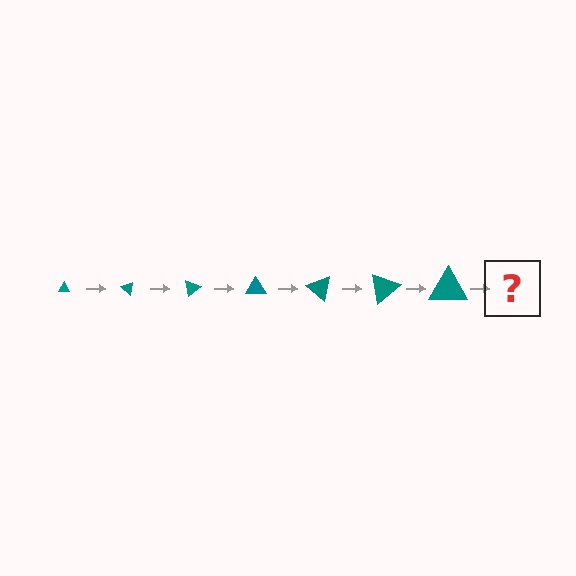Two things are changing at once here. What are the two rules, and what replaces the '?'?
The two rules are that the triangle grows larger each step and it rotates 40 degrees each step. The '?' should be a triangle, larger than the previous one and rotated 280 degrees from the start.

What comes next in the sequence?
The next element should be a triangle, larger than the previous one and rotated 280 degrees from the start.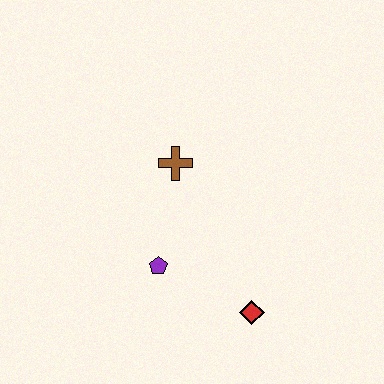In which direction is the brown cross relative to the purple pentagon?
The brown cross is above the purple pentagon.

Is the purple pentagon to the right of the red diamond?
No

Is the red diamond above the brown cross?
No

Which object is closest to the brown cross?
The purple pentagon is closest to the brown cross.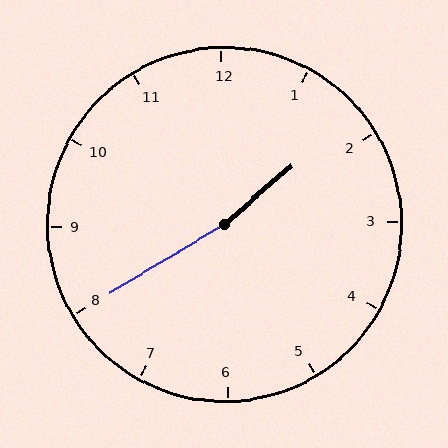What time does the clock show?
1:40.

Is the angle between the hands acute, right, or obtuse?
It is obtuse.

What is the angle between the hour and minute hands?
Approximately 170 degrees.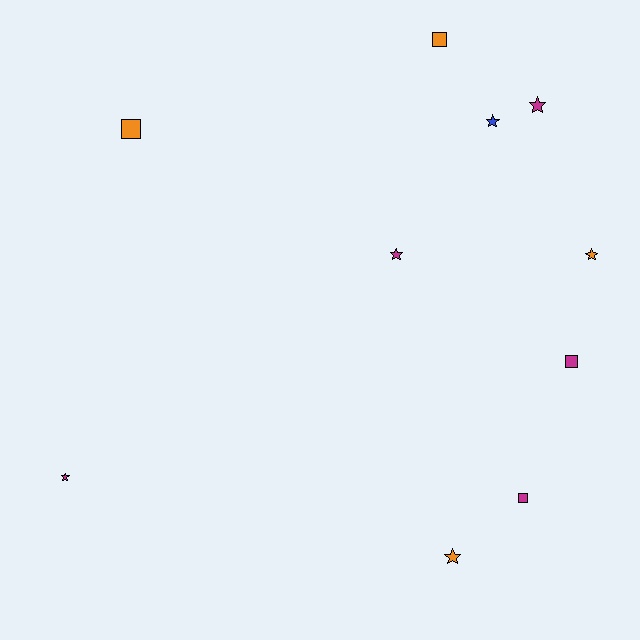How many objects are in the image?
There are 10 objects.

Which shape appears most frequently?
Star, with 6 objects.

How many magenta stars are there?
There are 3 magenta stars.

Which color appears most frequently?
Magenta, with 5 objects.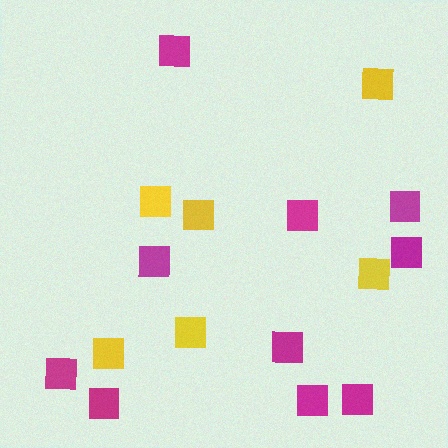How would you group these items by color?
There are 2 groups: one group of magenta squares (10) and one group of yellow squares (6).